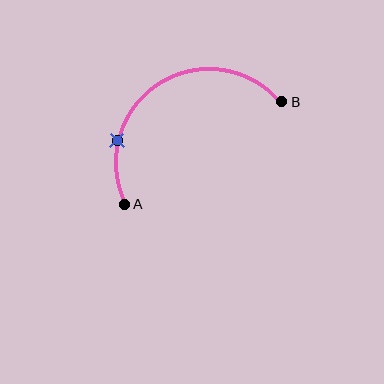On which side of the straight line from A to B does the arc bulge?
The arc bulges above the straight line connecting A and B.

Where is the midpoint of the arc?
The arc midpoint is the point on the curve farthest from the straight line joining A and B. It sits above that line.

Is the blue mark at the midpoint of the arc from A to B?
No. The blue mark lies on the arc but is closer to endpoint A. The arc midpoint would be at the point on the curve equidistant along the arc from both A and B.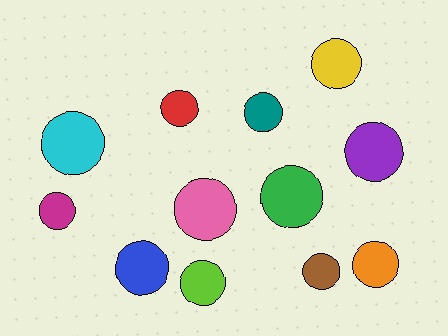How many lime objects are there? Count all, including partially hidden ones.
There is 1 lime object.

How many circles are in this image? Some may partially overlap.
There are 12 circles.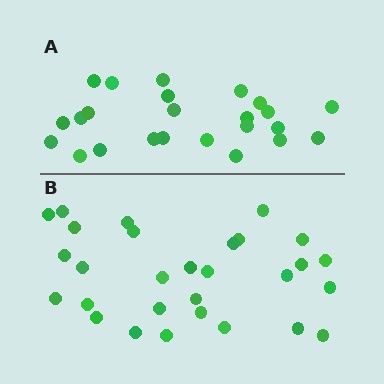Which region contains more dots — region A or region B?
Region B (the bottom region) has more dots.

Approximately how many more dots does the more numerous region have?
Region B has about 5 more dots than region A.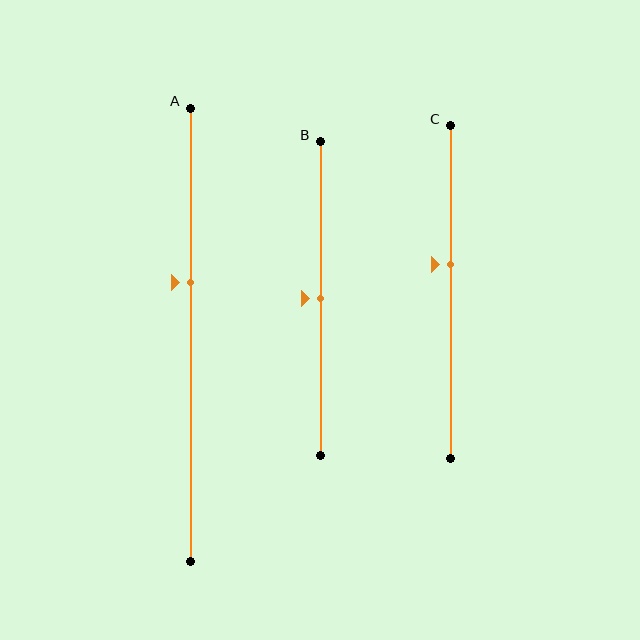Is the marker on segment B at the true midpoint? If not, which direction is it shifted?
Yes, the marker on segment B is at the true midpoint.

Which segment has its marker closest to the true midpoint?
Segment B has its marker closest to the true midpoint.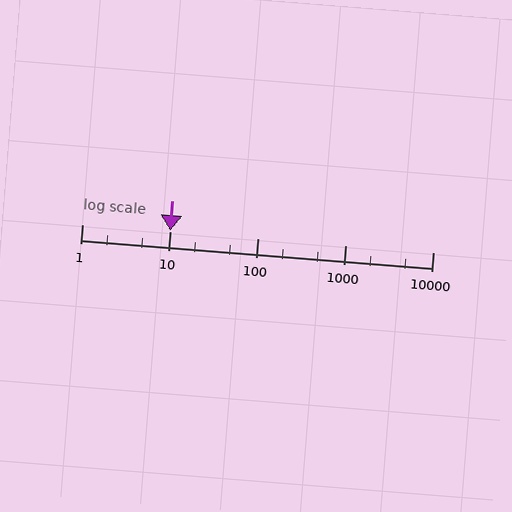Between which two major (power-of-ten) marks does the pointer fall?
The pointer is between 10 and 100.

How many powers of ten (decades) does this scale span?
The scale spans 4 decades, from 1 to 10000.